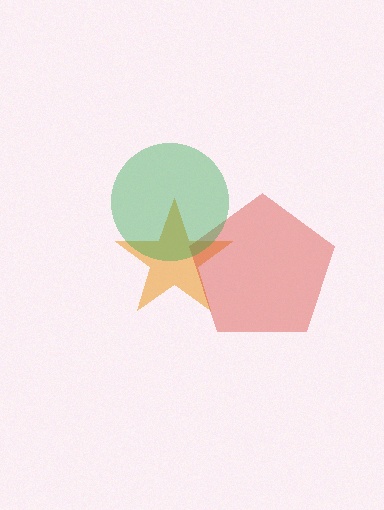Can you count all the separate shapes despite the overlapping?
Yes, there are 3 separate shapes.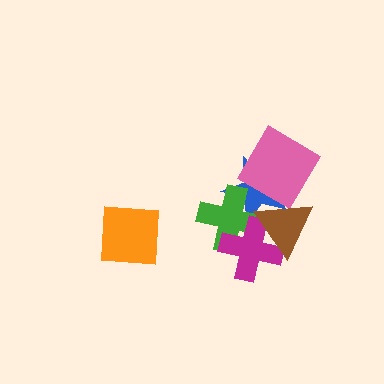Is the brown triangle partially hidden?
No, no other shape covers it.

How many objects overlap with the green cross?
3 objects overlap with the green cross.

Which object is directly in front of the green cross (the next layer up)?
The magenta cross is directly in front of the green cross.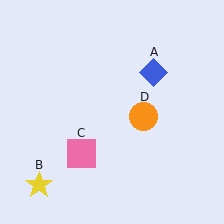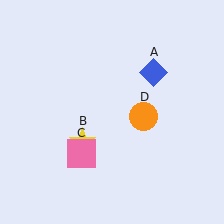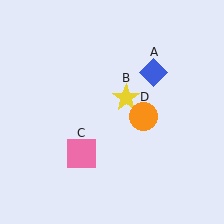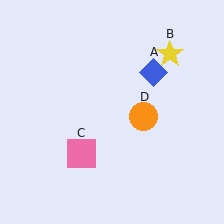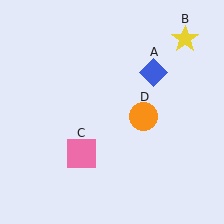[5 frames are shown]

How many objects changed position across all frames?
1 object changed position: yellow star (object B).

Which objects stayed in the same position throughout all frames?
Blue diamond (object A) and pink square (object C) and orange circle (object D) remained stationary.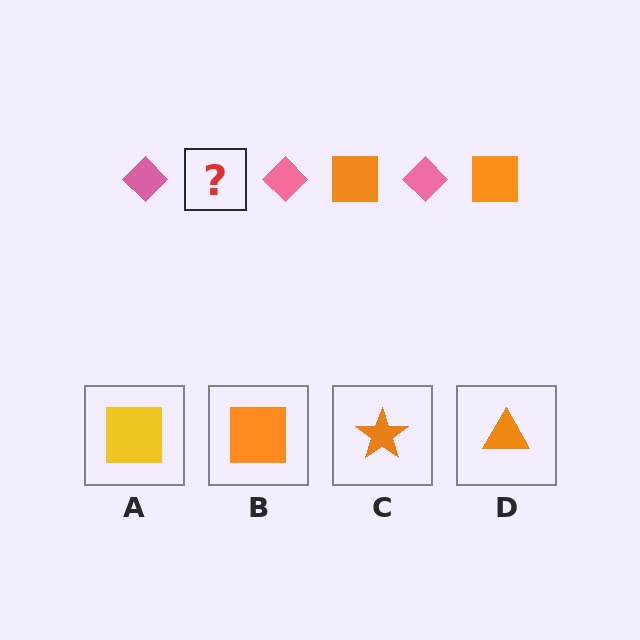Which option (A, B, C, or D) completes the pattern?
B.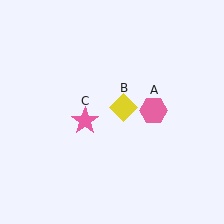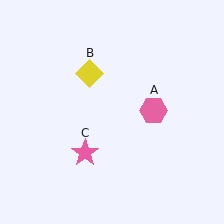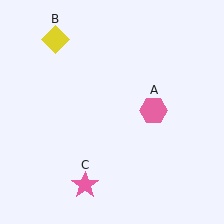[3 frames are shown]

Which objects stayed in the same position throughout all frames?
Pink hexagon (object A) remained stationary.